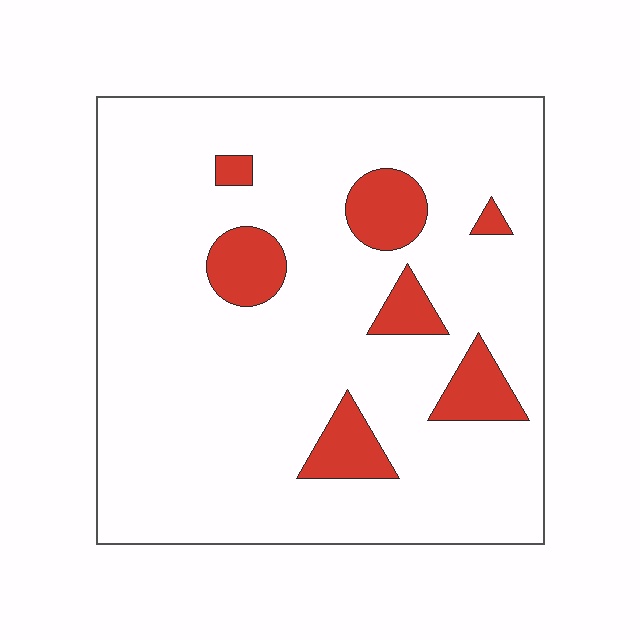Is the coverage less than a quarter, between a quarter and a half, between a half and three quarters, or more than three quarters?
Less than a quarter.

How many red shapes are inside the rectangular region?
7.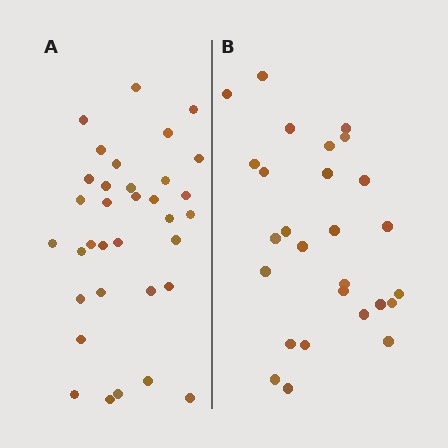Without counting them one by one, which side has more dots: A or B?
Region A (the left region) has more dots.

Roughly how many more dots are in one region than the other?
Region A has roughly 8 or so more dots than region B.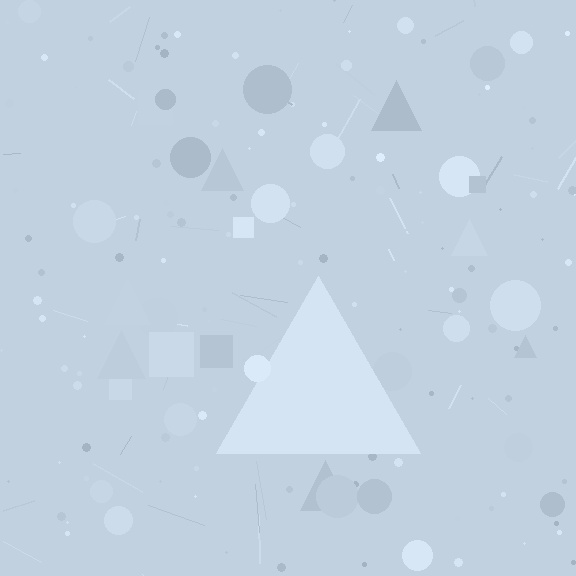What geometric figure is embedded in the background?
A triangle is embedded in the background.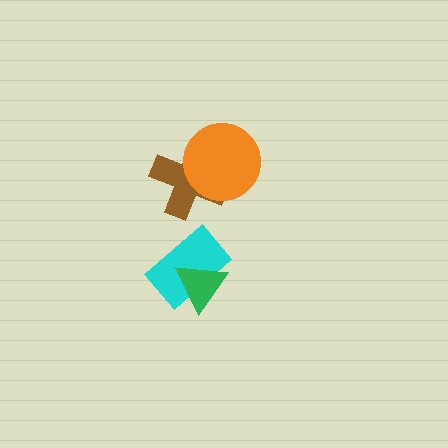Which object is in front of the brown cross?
The orange circle is in front of the brown cross.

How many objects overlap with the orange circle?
1 object overlaps with the orange circle.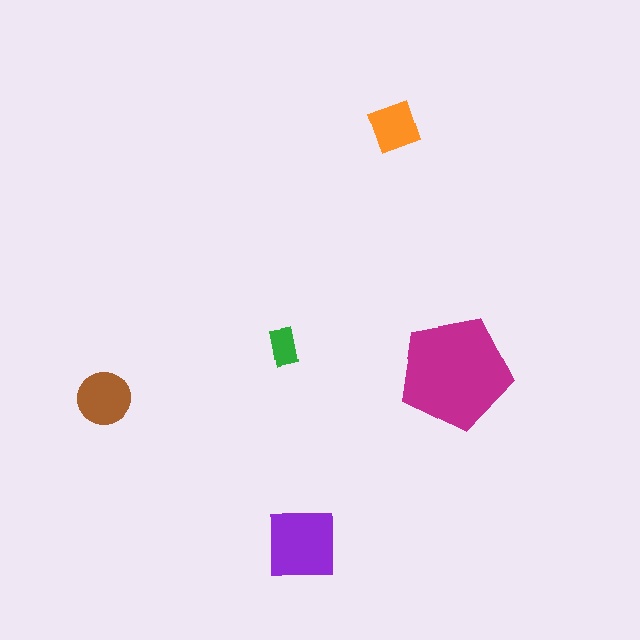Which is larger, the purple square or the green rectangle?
The purple square.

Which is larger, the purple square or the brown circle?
The purple square.